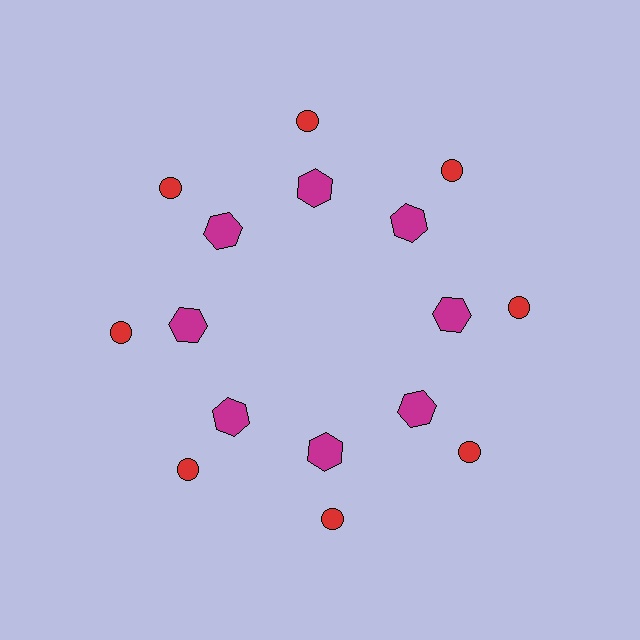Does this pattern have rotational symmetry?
Yes, this pattern has 8-fold rotational symmetry. It looks the same after rotating 45 degrees around the center.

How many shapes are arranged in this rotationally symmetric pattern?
There are 16 shapes, arranged in 8 groups of 2.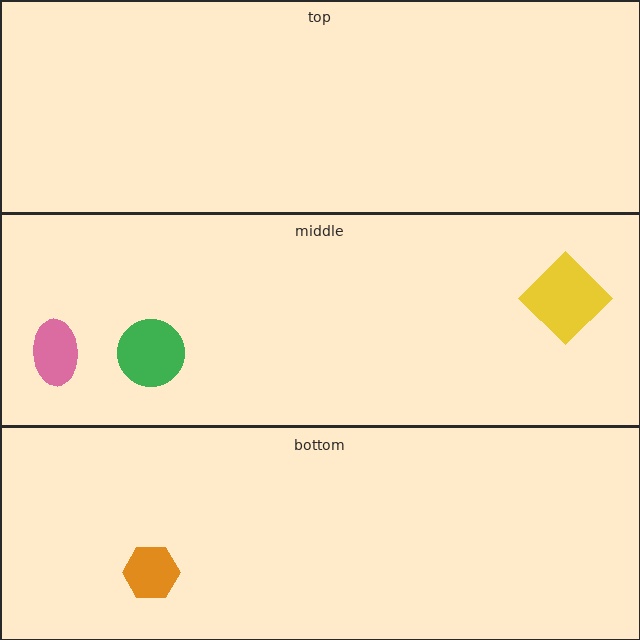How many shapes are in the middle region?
3.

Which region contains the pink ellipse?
The middle region.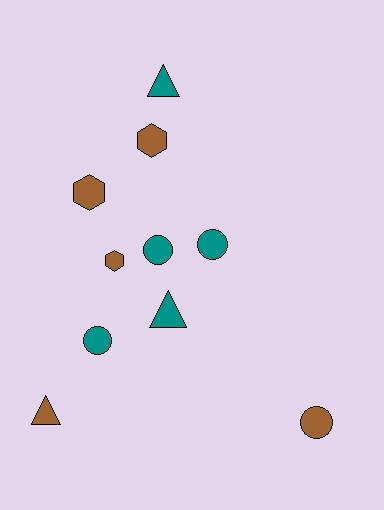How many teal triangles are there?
There are 2 teal triangles.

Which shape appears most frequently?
Circle, with 4 objects.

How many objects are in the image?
There are 10 objects.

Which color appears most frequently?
Brown, with 5 objects.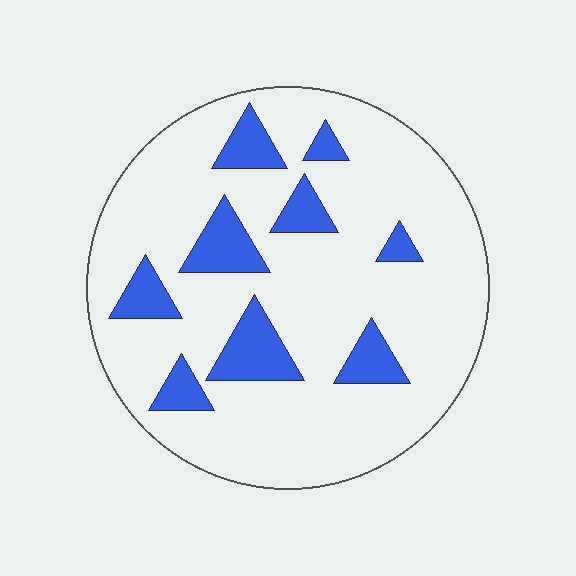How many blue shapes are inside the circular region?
9.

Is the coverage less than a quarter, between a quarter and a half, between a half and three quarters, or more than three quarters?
Less than a quarter.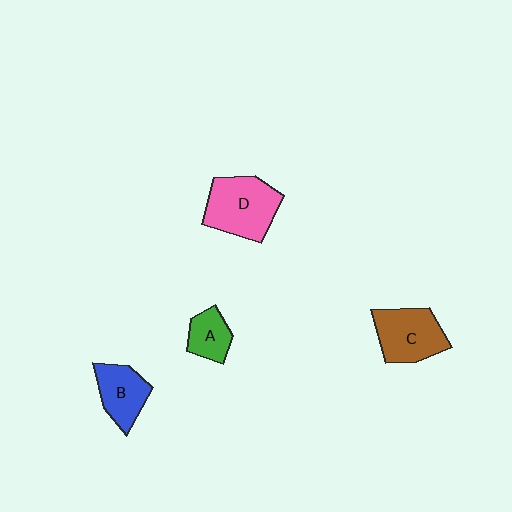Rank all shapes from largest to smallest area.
From largest to smallest: D (pink), C (brown), B (blue), A (green).